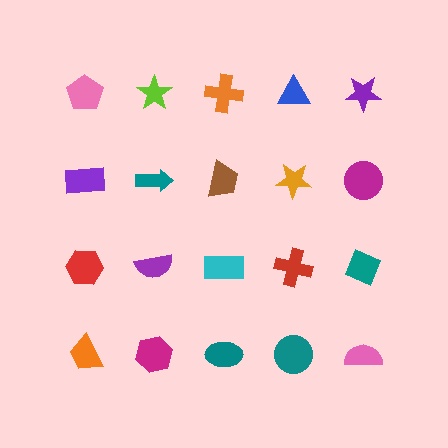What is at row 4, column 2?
A magenta hexagon.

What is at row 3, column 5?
A teal diamond.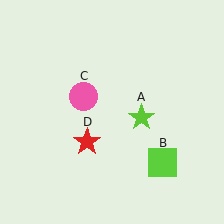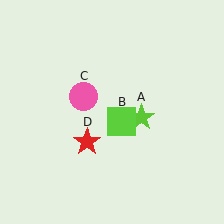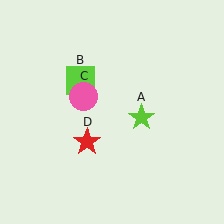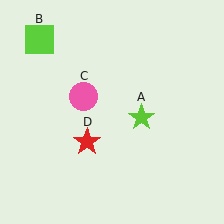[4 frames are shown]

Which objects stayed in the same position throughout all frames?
Lime star (object A) and pink circle (object C) and red star (object D) remained stationary.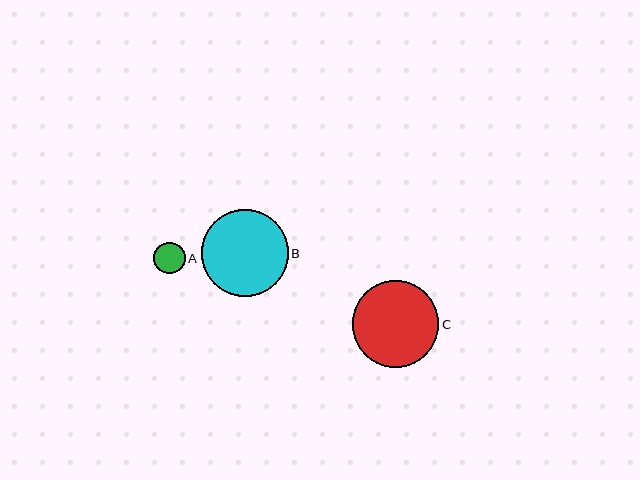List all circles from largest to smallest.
From largest to smallest: B, C, A.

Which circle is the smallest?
Circle A is the smallest with a size of approximately 31 pixels.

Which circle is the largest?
Circle B is the largest with a size of approximately 87 pixels.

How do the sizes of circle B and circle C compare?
Circle B and circle C are approximately the same size.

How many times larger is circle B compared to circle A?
Circle B is approximately 2.8 times the size of circle A.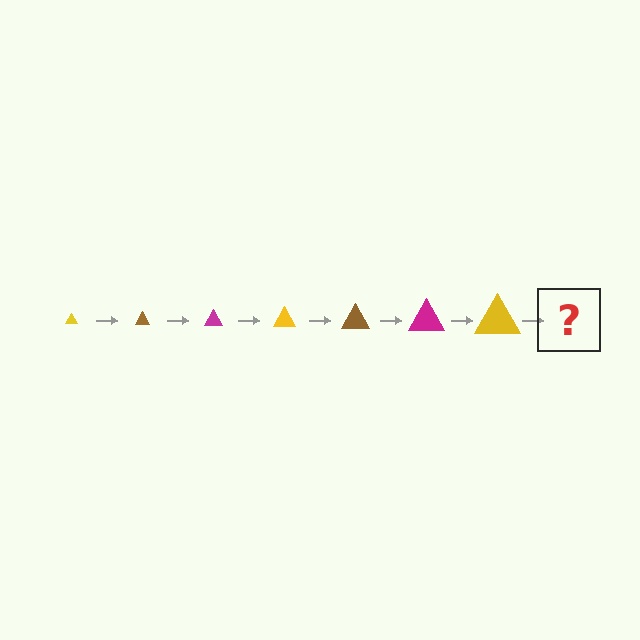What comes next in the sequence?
The next element should be a brown triangle, larger than the previous one.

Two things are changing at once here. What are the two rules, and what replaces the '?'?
The two rules are that the triangle grows larger each step and the color cycles through yellow, brown, and magenta. The '?' should be a brown triangle, larger than the previous one.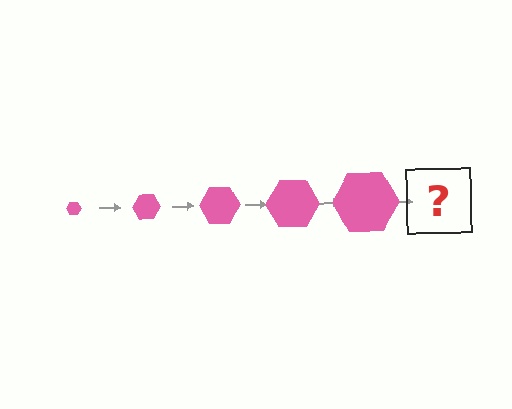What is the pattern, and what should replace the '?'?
The pattern is that the hexagon gets progressively larger each step. The '?' should be a pink hexagon, larger than the previous one.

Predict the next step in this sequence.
The next step is a pink hexagon, larger than the previous one.